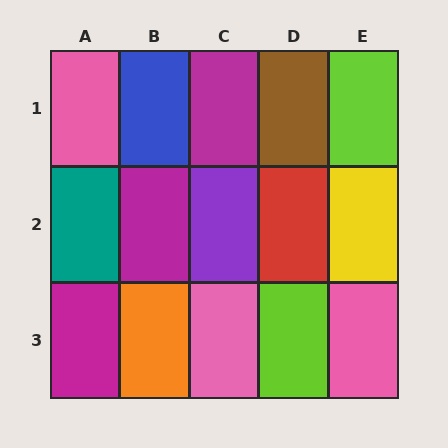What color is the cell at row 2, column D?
Red.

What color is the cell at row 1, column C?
Magenta.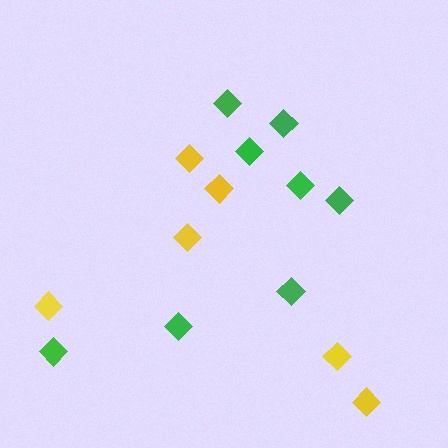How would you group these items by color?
There are 2 groups: one group of yellow diamonds (6) and one group of green diamonds (8).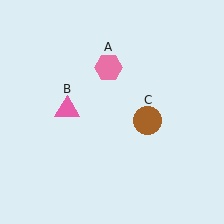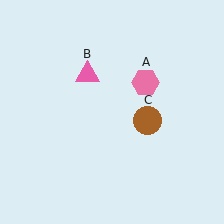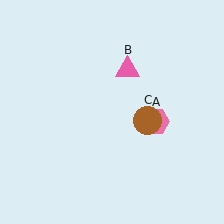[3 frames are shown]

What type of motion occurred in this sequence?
The pink hexagon (object A), pink triangle (object B) rotated clockwise around the center of the scene.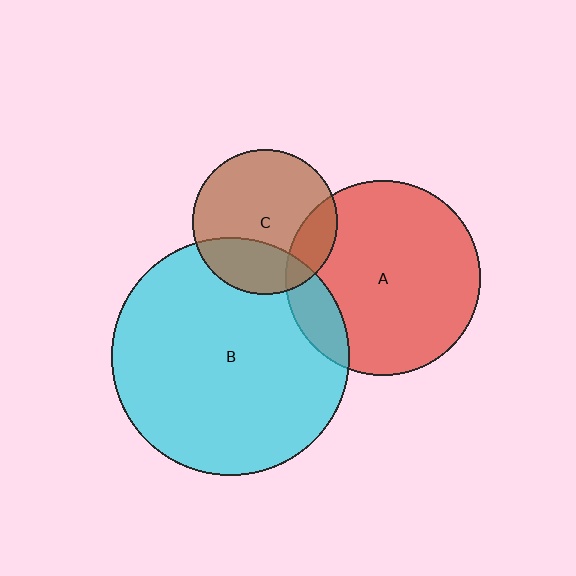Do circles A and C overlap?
Yes.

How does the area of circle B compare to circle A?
Approximately 1.5 times.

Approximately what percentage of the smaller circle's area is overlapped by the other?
Approximately 15%.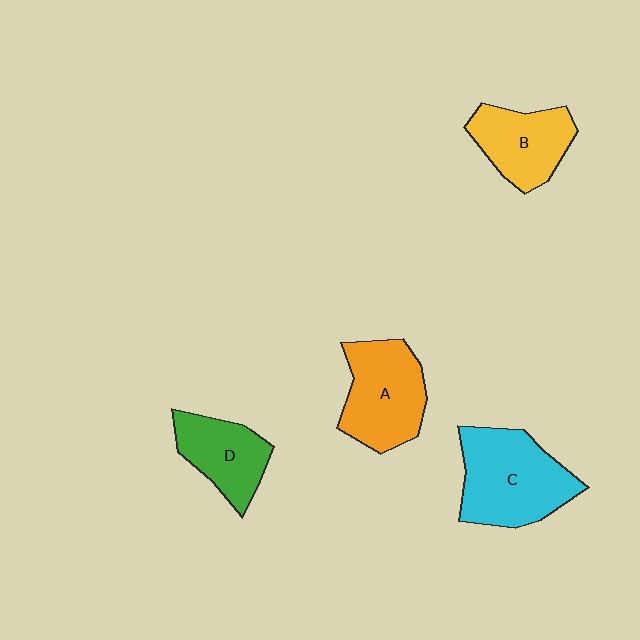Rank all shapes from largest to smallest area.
From largest to smallest: C (cyan), A (orange), B (yellow), D (green).